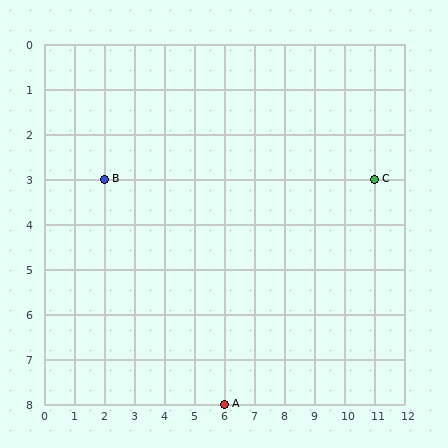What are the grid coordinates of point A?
Point A is at grid coordinates (6, 8).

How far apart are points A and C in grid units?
Points A and C are 5 columns and 5 rows apart (about 7.1 grid units diagonally).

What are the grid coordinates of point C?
Point C is at grid coordinates (11, 3).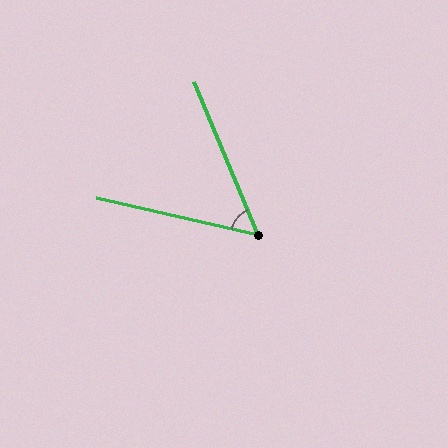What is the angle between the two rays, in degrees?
Approximately 55 degrees.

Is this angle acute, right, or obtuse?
It is acute.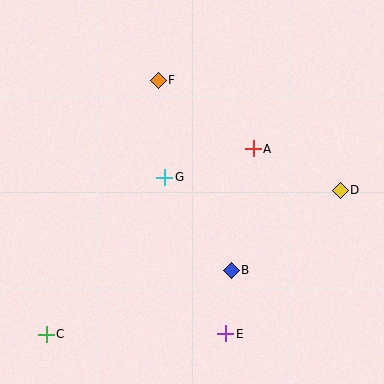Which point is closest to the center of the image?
Point G at (165, 177) is closest to the center.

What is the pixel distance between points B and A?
The distance between B and A is 124 pixels.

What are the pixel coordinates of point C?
Point C is at (46, 334).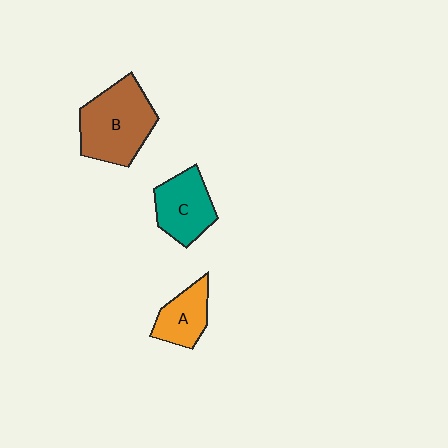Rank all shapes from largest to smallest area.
From largest to smallest: B (brown), C (teal), A (orange).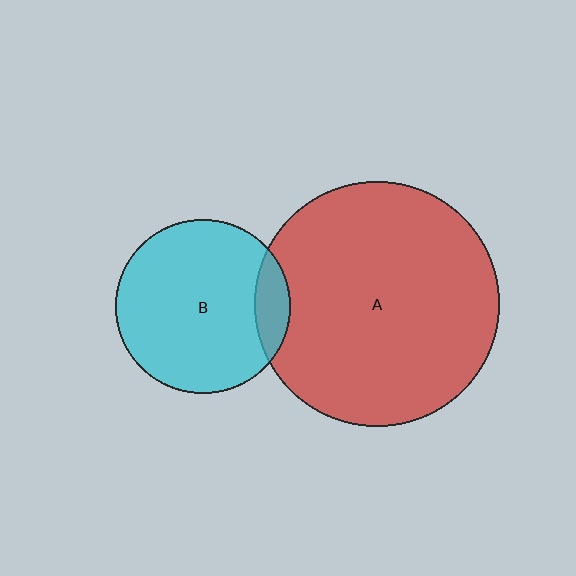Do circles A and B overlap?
Yes.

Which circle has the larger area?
Circle A (red).